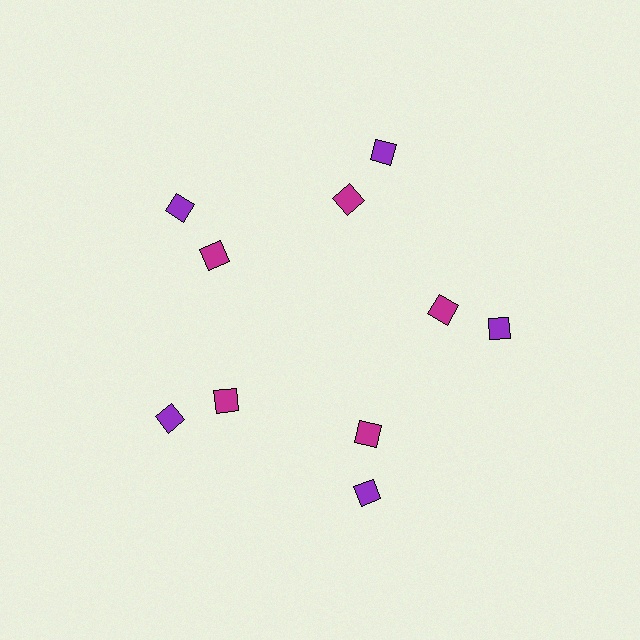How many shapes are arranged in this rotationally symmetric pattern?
There are 10 shapes, arranged in 5 groups of 2.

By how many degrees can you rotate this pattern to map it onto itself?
The pattern maps onto itself every 72 degrees of rotation.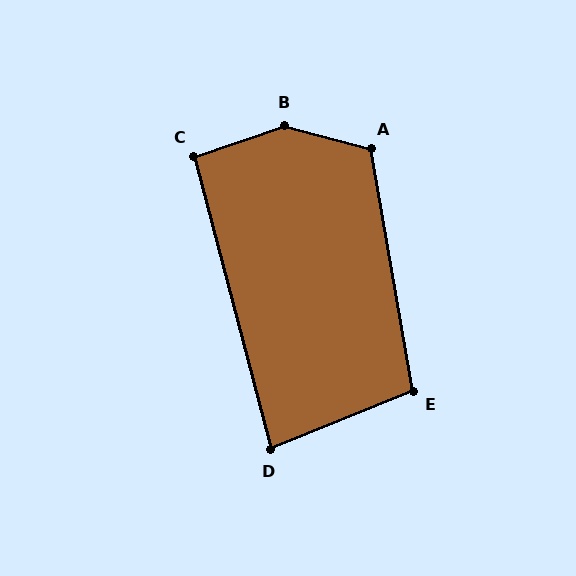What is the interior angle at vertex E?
Approximately 102 degrees (obtuse).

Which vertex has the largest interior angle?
B, at approximately 147 degrees.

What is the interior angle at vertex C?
Approximately 94 degrees (approximately right).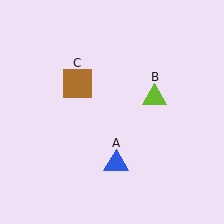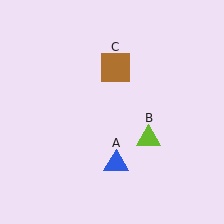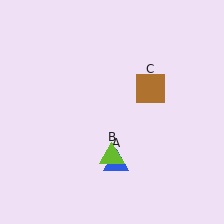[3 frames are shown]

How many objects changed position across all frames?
2 objects changed position: lime triangle (object B), brown square (object C).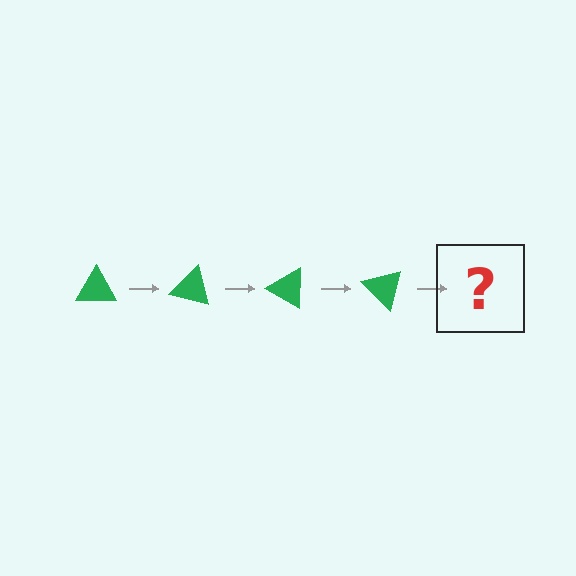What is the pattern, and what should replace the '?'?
The pattern is that the triangle rotates 15 degrees each step. The '?' should be a green triangle rotated 60 degrees.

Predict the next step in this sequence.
The next step is a green triangle rotated 60 degrees.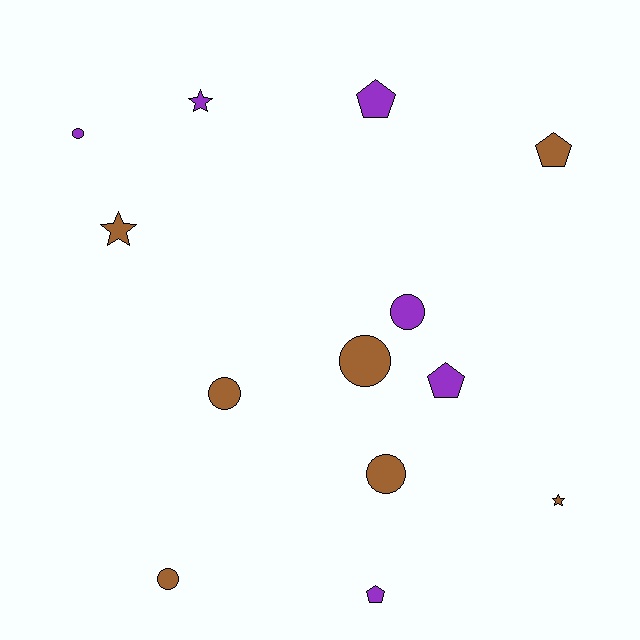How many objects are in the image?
There are 13 objects.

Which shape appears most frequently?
Circle, with 6 objects.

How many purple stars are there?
There is 1 purple star.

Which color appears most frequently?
Brown, with 7 objects.